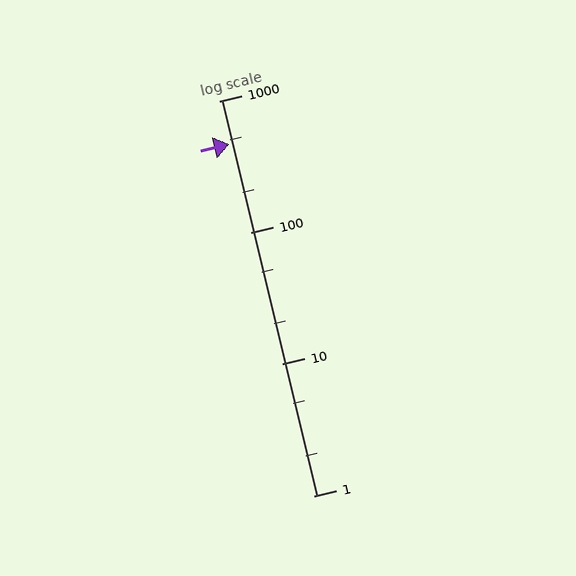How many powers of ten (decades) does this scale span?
The scale spans 3 decades, from 1 to 1000.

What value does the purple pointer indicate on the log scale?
The pointer indicates approximately 470.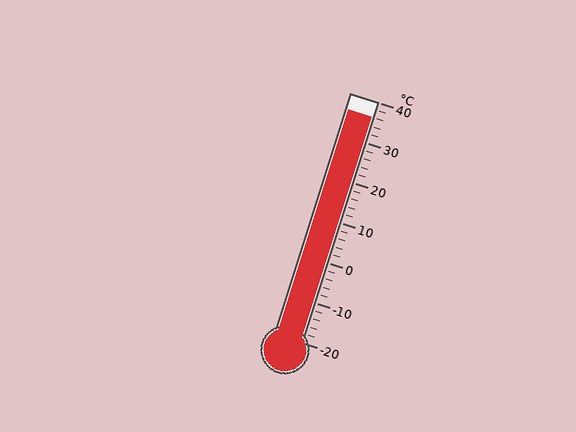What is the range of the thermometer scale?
The thermometer scale ranges from -20°C to 40°C.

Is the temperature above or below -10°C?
The temperature is above -10°C.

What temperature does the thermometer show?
The thermometer shows approximately 36°C.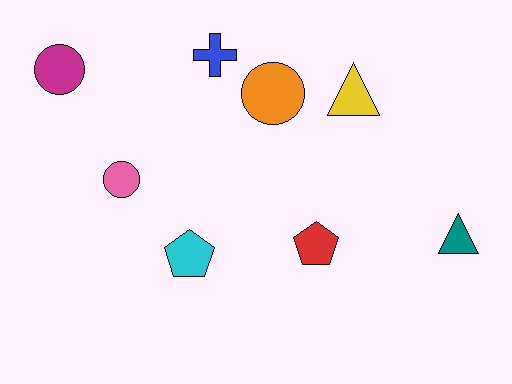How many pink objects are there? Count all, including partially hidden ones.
There is 1 pink object.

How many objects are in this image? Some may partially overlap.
There are 8 objects.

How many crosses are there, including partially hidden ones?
There is 1 cross.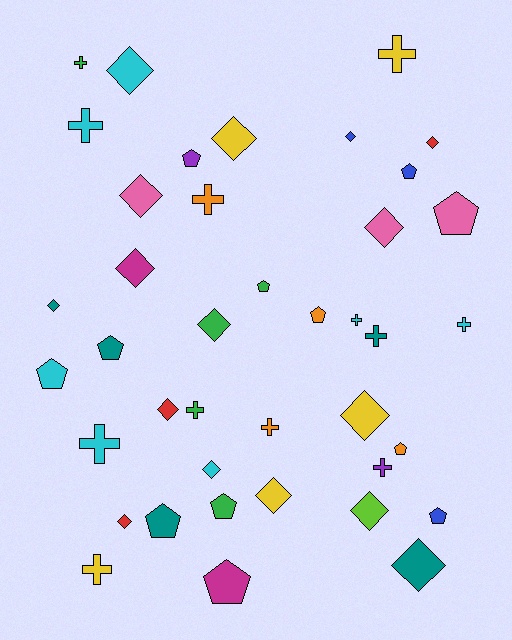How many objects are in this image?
There are 40 objects.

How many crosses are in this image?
There are 12 crosses.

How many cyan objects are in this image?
There are 7 cyan objects.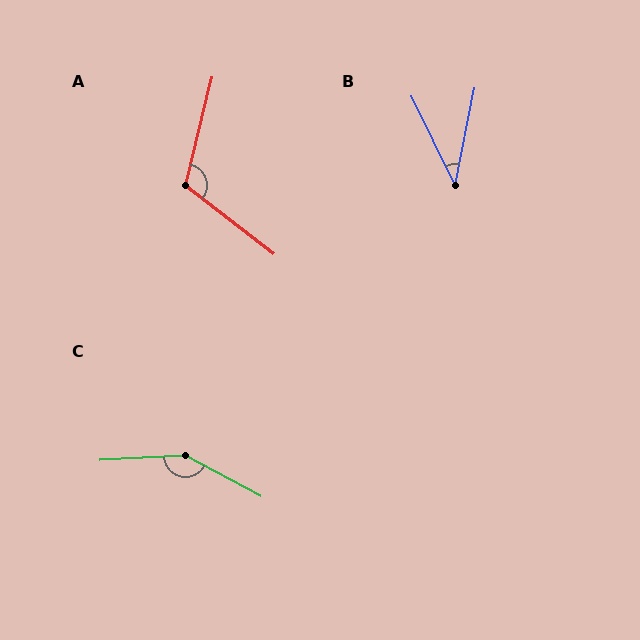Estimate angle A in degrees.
Approximately 114 degrees.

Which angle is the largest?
C, at approximately 148 degrees.